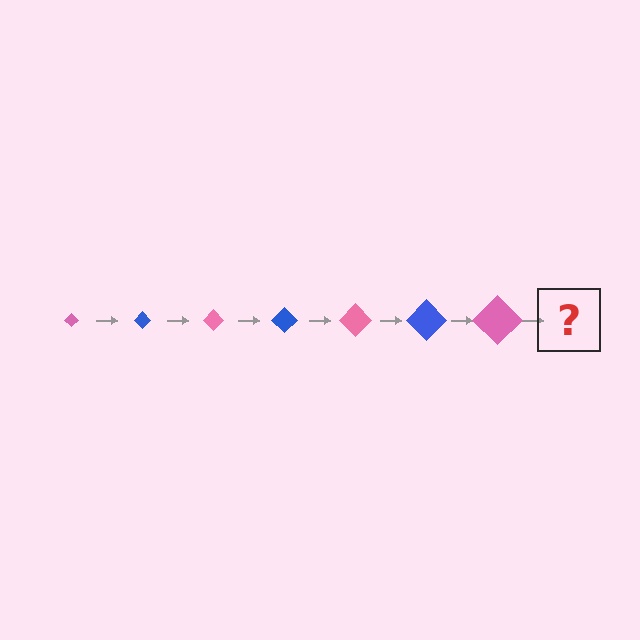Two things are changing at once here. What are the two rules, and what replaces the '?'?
The two rules are that the diamond grows larger each step and the color cycles through pink and blue. The '?' should be a blue diamond, larger than the previous one.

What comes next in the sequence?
The next element should be a blue diamond, larger than the previous one.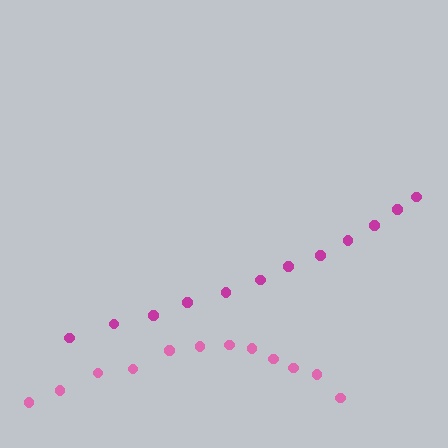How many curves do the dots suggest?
There are 2 distinct paths.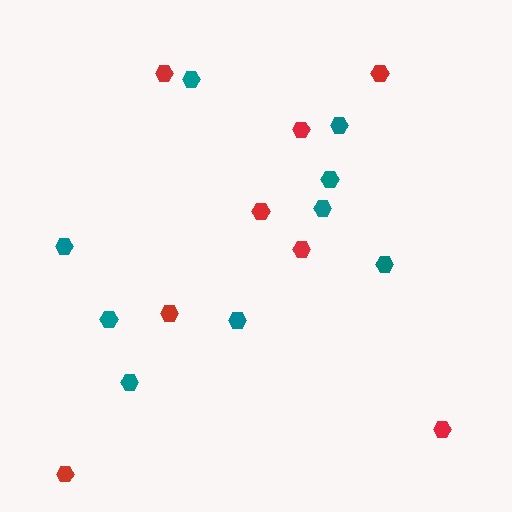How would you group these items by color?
There are 2 groups: one group of teal hexagons (9) and one group of red hexagons (8).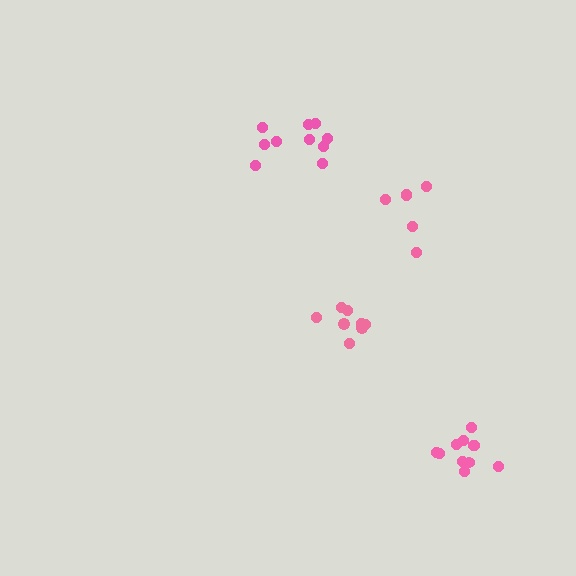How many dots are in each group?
Group 1: 10 dots, Group 2: 8 dots, Group 3: 11 dots, Group 4: 6 dots (35 total).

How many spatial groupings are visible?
There are 4 spatial groupings.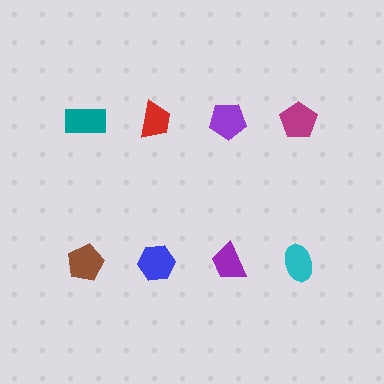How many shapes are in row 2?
4 shapes.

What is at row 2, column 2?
A blue hexagon.